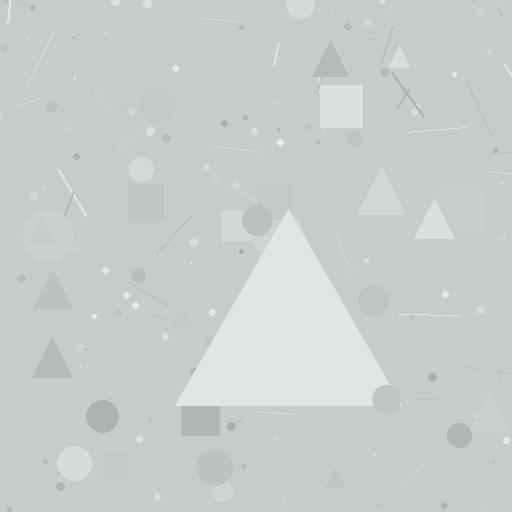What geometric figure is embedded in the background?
A triangle is embedded in the background.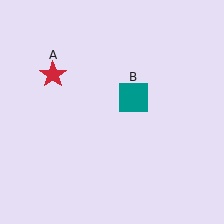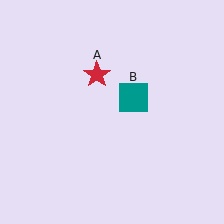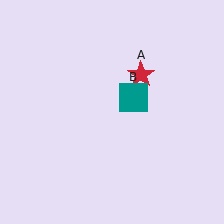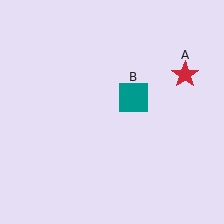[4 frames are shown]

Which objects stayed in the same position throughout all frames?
Teal square (object B) remained stationary.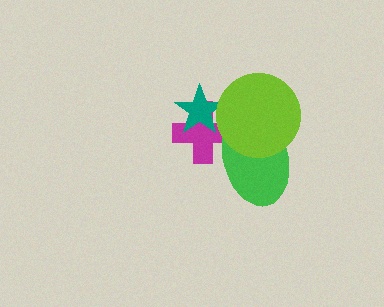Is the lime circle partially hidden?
No, no other shape covers it.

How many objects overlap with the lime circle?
3 objects overlap with the lime circle.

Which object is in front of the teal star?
The lime circle is in front of the teal star.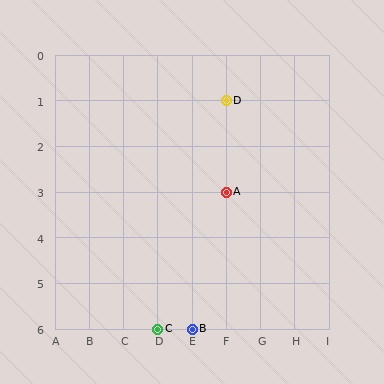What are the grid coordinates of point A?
Point A is at grid coordinates (F, 3).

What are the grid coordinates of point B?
Point B is at grid coordinates (E, 6).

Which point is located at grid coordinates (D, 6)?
Point C is at (D, 6).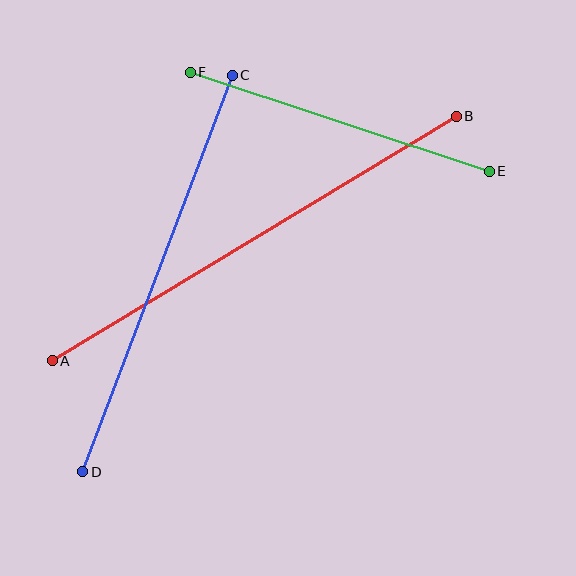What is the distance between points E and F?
The distance is approximately 315 pixels.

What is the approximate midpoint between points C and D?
The midpoint is at approximately (158, 273) pixels.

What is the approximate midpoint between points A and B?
The midpoint is at approximately (254, 239) pixels.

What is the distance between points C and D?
The distance is approximately 424 pixels.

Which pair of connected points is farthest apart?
Points A and B are farthest apart.